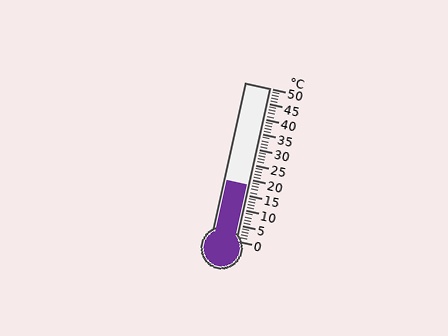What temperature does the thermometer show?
The thermometer shows approximately 18°C.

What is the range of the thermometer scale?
The thermometer scale ranges from 0°C to 50°C.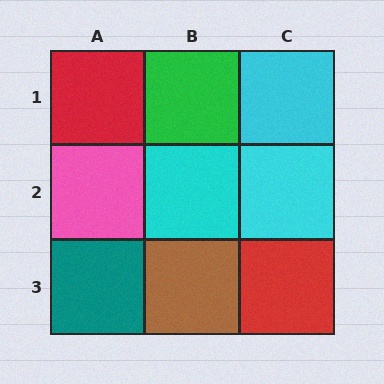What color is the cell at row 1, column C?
Cyan.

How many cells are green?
1 cell is green.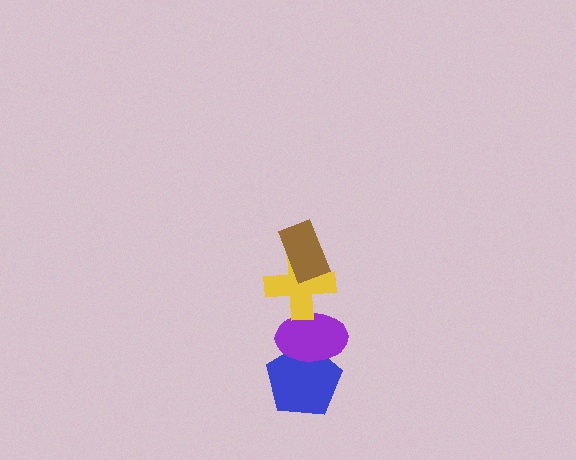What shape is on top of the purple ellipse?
The yellow cross is on top of the purple ellipse.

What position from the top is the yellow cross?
The yellow cross is 2nd from the top.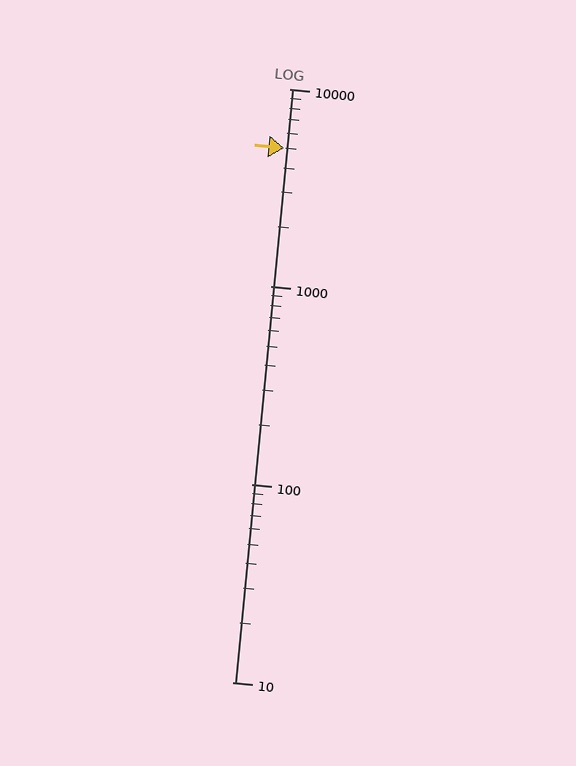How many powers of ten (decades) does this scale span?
The scale spans 3 decades, from 10 to 10000.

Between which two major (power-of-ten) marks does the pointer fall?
The pointer is between 1000 and 10000.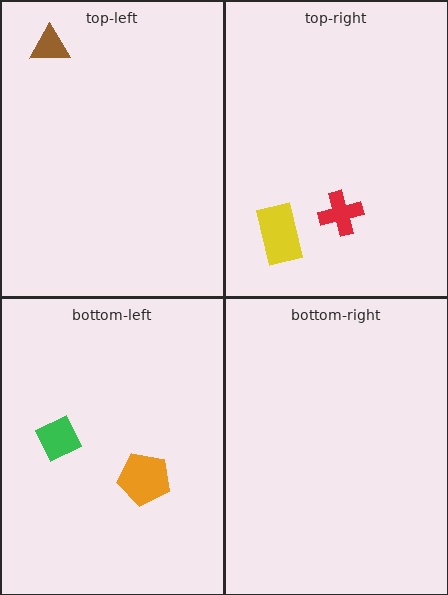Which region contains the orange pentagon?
The bottom-left region.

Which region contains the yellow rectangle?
The top-right region.